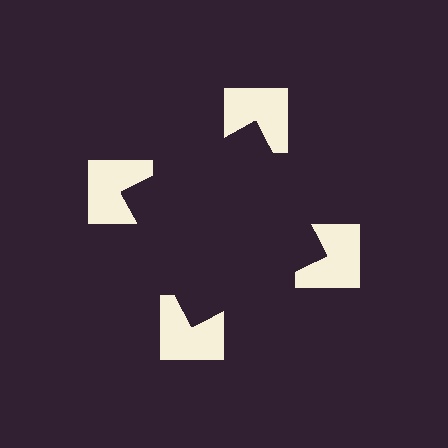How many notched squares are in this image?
There are 4 — one at each vertex of the illusory square.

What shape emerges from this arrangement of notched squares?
An illusory square — its edges are inferred from the aligned wedge cuts in the notched squares, not physically drawn.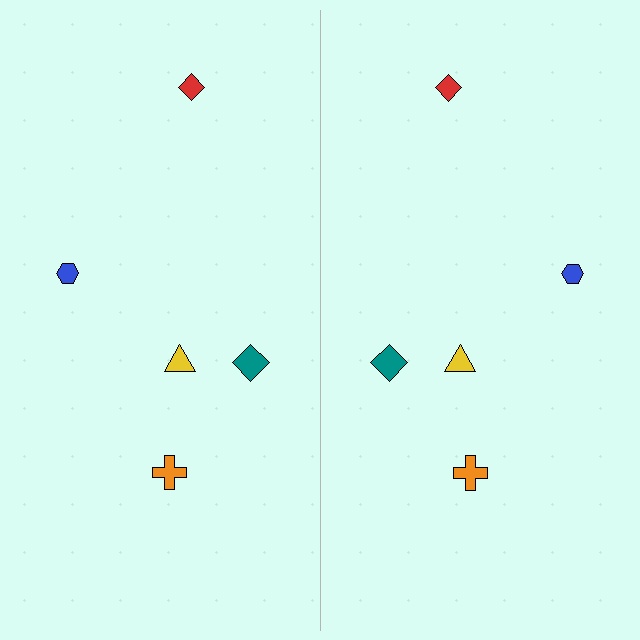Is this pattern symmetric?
Yes, this pattern has bilateral (reflection) symmetry.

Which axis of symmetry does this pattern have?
The pattern has a vertical axis of symmetry running through the center of the image.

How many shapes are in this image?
There are 10 shapes in this image.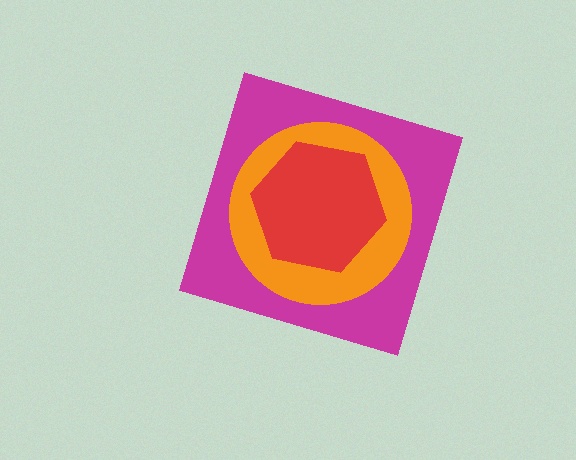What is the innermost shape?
The red hexagon.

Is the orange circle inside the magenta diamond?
Yes.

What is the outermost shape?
The magenta diamond.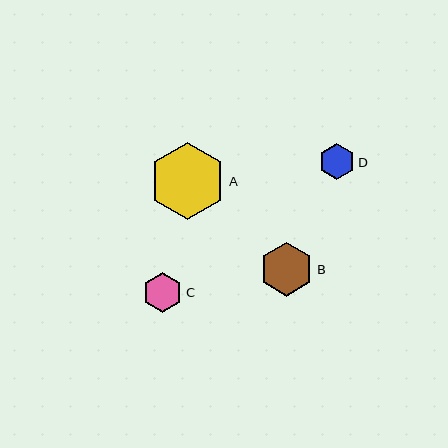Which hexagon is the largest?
Hexagon A is the largest with a size of approximately 77 pixels.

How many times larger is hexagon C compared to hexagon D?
Hexagon C is approximately 1.1 times the size of hexagon D.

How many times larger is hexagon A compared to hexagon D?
Hexagon A is approximately 2.1 times the size of hexagon D.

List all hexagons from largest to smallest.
From largest to smallest: A, B, C, D.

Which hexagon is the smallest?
Hexagon D is the smallest with a size of approximately 36 pixels.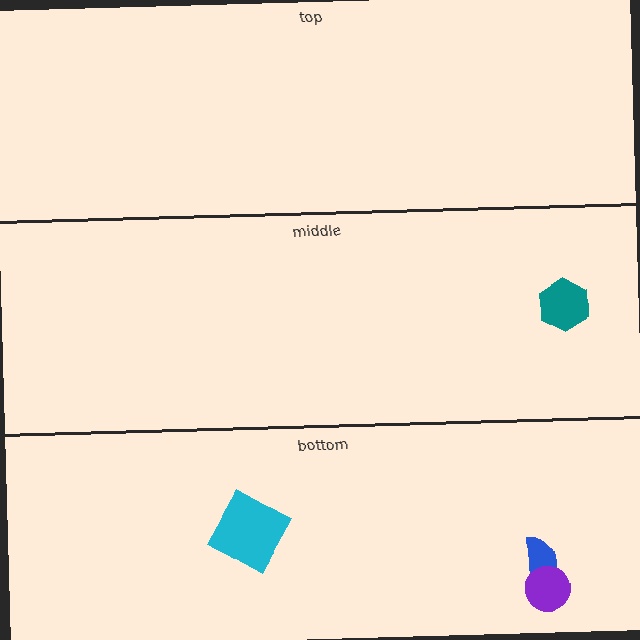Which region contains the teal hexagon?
The middle region.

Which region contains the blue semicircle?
The bottom region.